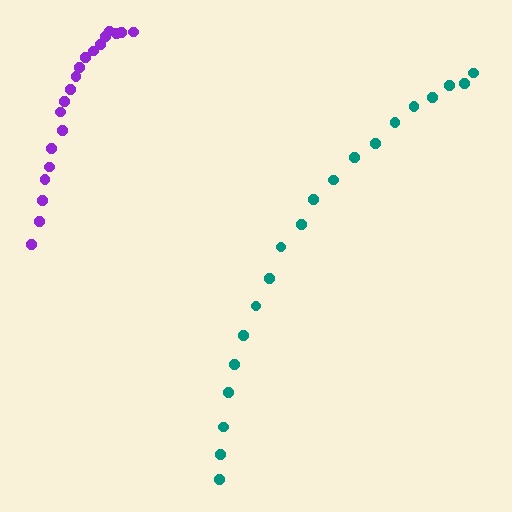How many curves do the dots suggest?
There are 2 distinct paths.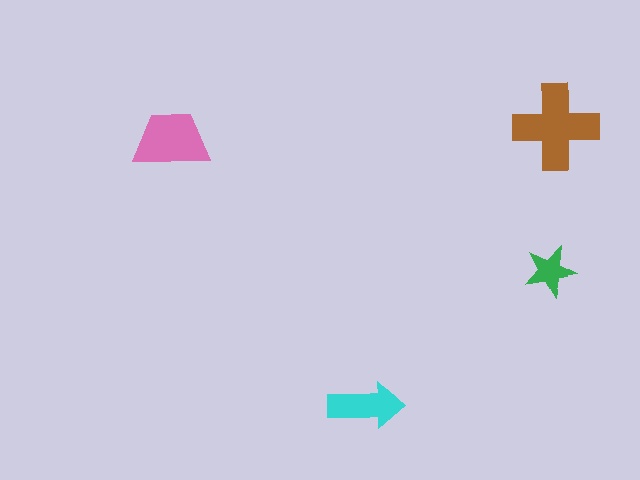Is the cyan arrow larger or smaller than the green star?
Larger.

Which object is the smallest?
The green star.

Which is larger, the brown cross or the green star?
The brown cross.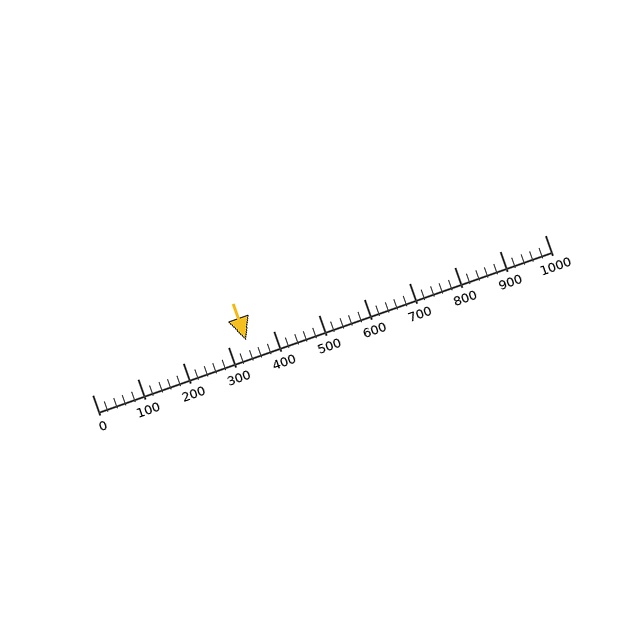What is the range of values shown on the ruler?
The ruler shows values from 0 to 1000.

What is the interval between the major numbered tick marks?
The major tick marks are spaced 100 units apart.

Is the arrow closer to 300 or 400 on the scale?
The arrow is closer to 300.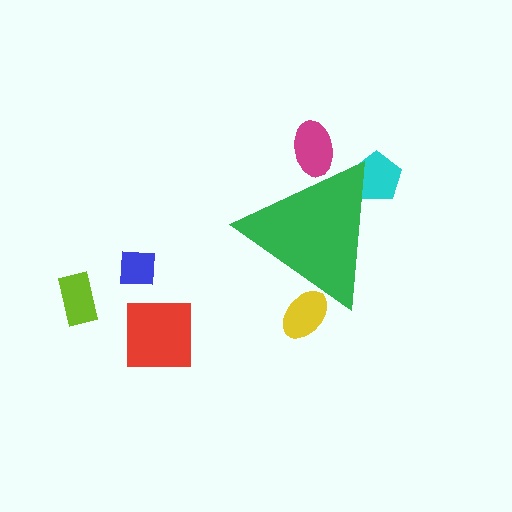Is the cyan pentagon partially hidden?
Yes, the cyan pentagon is partially hidden behind the green triangle.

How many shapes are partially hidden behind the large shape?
3 shapes are partially hidden.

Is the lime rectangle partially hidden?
No, the lime rectangle is fully visible.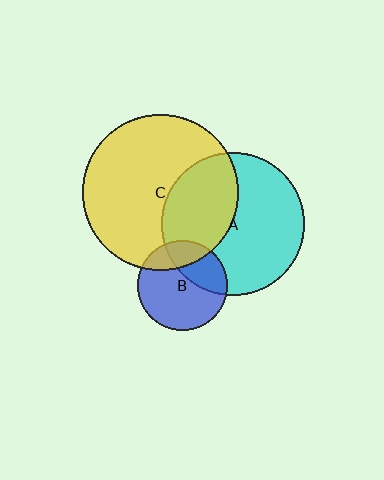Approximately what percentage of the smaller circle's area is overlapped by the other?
Approximately 20%.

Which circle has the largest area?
Circle C (yellow).